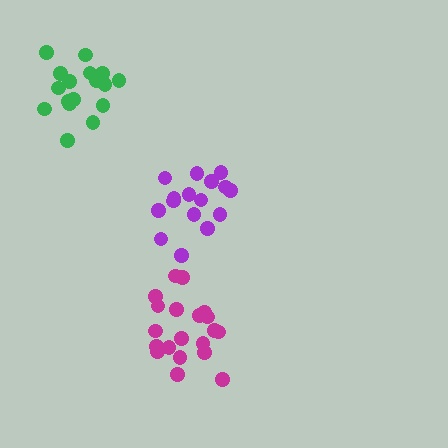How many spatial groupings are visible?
There are 3 spatial groupings.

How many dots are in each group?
Group 1: 16 dots, Group 2: 17 dots, Group 3: 20 dots (53 total).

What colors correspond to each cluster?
The clusters are colored: purple, green, magenta.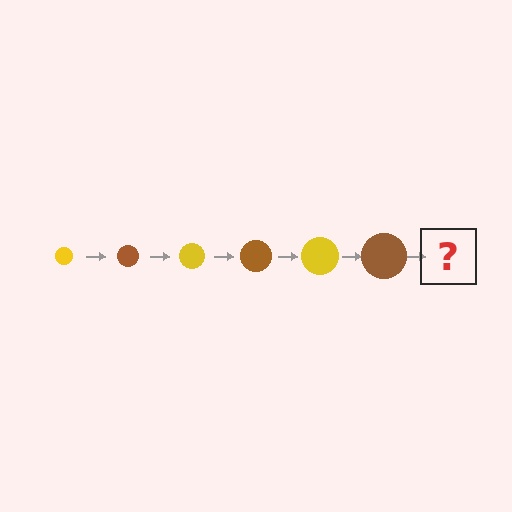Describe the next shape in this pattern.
It should be a yellow circle, larger than the previous one.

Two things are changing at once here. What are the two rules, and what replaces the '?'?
The two rules are that the circle grows larger each step and the color cycles through yellow and brown. The '?' should be a yellow circle, larger than the previous one.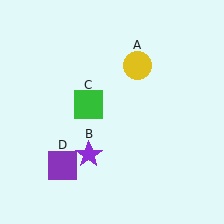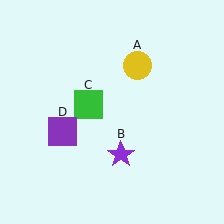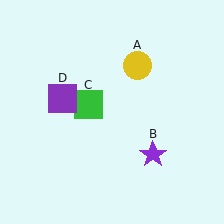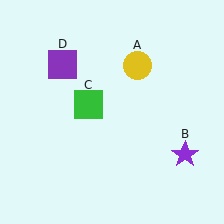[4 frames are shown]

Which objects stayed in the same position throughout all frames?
Yellow circle (object A) and green square (object C) remained stationary.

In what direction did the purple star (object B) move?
The purple star (object B) moved right.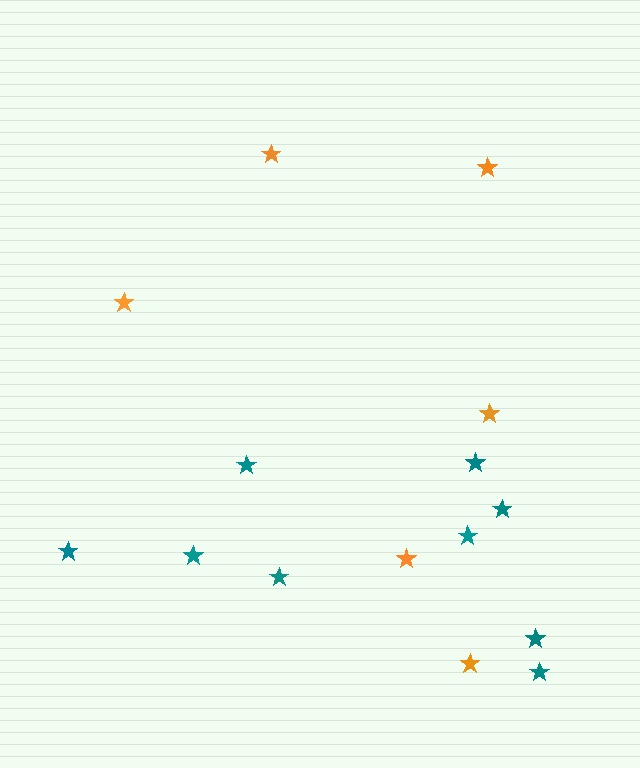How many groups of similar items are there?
There are 2 groups: one group of orange stars (6) and one group of teal stars (9).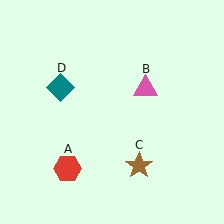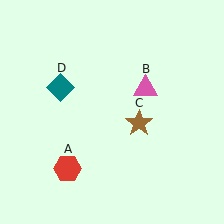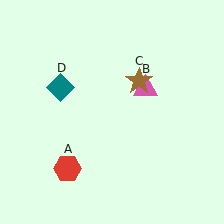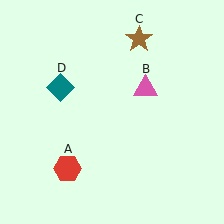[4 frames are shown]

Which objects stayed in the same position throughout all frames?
Red hexagon (object A) and pink triangle (object B) and teal diamond (object D) remained stationary.